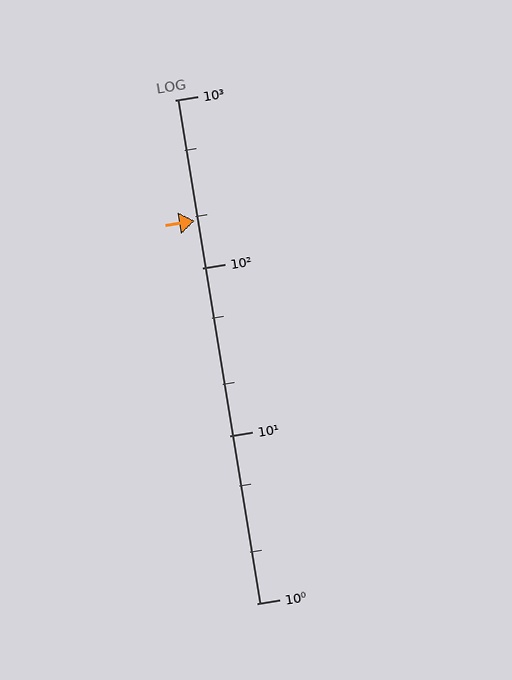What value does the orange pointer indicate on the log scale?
The pointer indicates approximately 190.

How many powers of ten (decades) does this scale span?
The scale spans 3 decades, from 1 to 1000.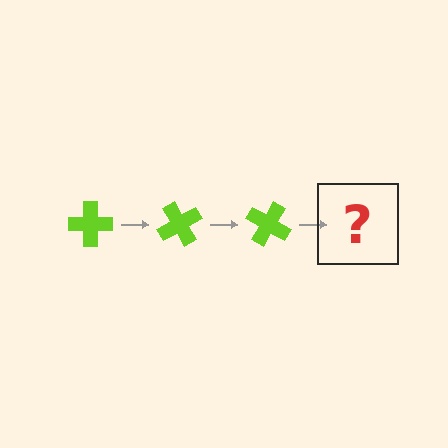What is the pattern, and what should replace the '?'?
The pattern is that the cross rotates 60 degrees each step. The '?' should be a lime cross rotated 180 degrees.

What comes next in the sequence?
The next element should be a lime cross rotated 180 degrees.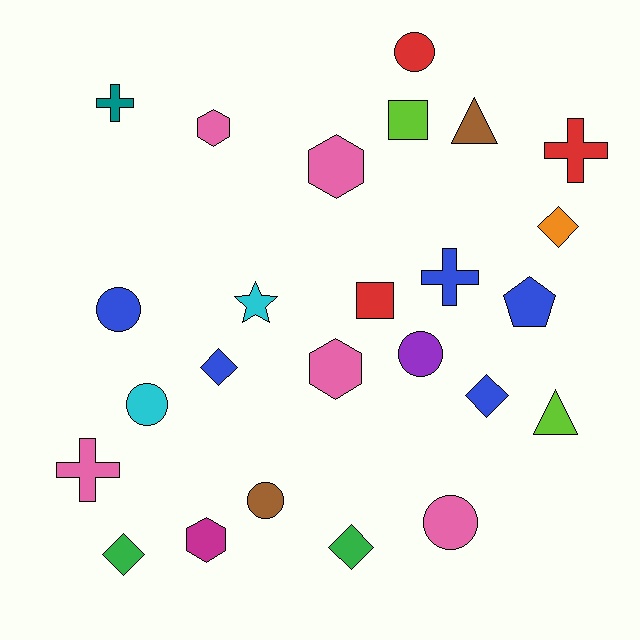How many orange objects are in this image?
There is 1 orange object.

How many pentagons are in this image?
There is 1 pentagon.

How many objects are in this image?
There are 25 objects.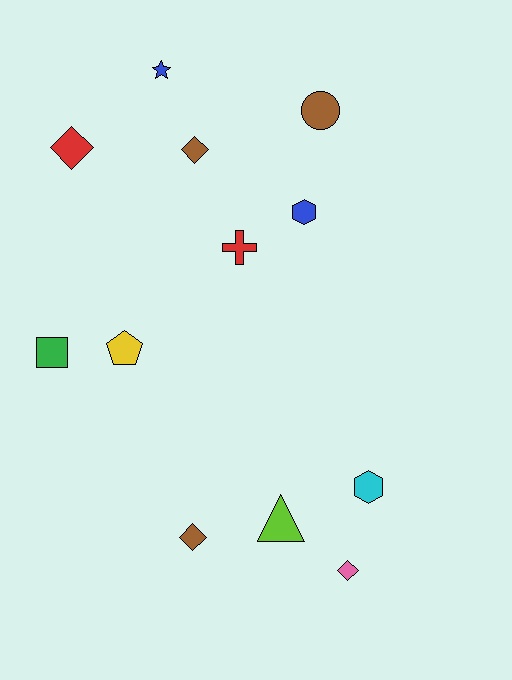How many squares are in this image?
There is 1 square.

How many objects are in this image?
There are 12 objects.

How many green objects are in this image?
There is 1 green object.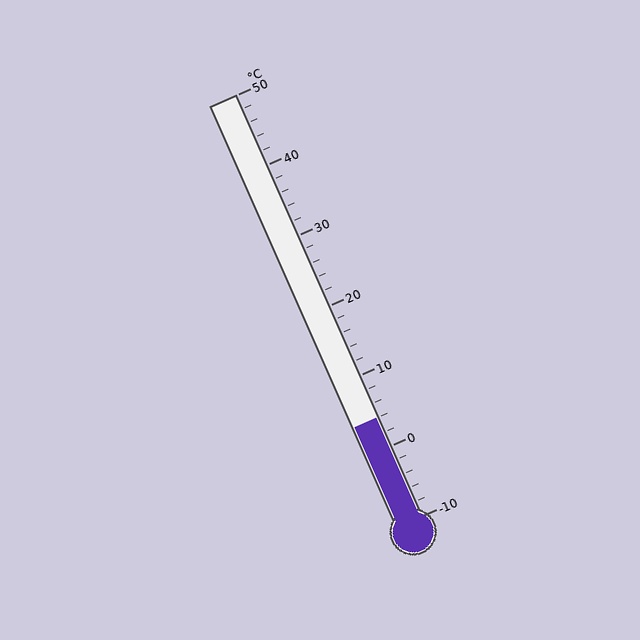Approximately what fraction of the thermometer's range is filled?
The thermometer is filled to approximately 25% of its range.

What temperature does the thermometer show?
The thermometer shows approximately 4°C.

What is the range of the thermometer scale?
The thermometer scale ranges from -10°C to 50°C.